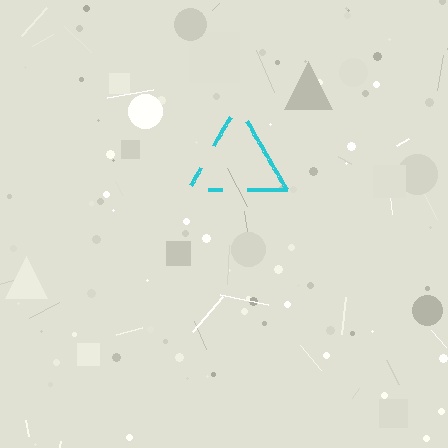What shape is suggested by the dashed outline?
The dashed outline suggests a triangle.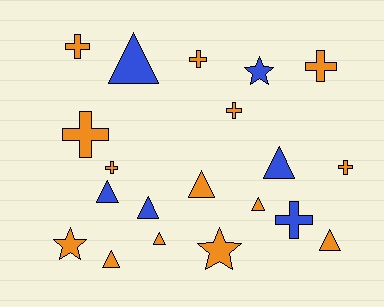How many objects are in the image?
There are 20 objects.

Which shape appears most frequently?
Triangle, with 9 objects.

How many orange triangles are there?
There are 5 orange triangles.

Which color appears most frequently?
Orange, with 14 objects.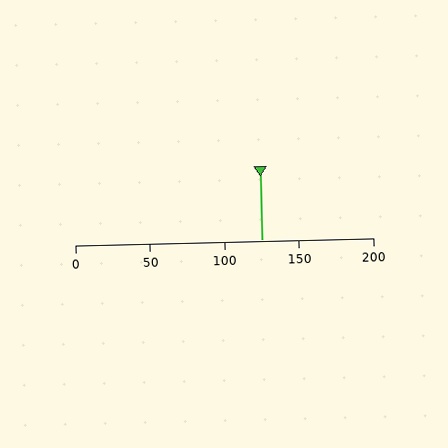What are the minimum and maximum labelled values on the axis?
The axis runs from 0 to 200.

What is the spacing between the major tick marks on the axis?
The major ticks are spaced 50 apart.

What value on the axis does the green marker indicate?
The marker indicates approximately 125.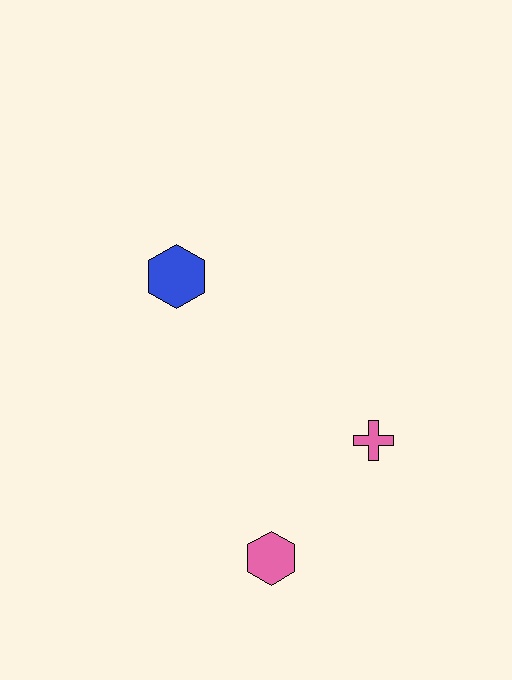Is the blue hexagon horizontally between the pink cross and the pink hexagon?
No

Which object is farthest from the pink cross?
The blue hexagon is farthest from the pink cross.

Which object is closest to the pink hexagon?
The pink cross is closest to the pink hexagon.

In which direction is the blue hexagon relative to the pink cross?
The blue hexagon is to the left of the pink cross.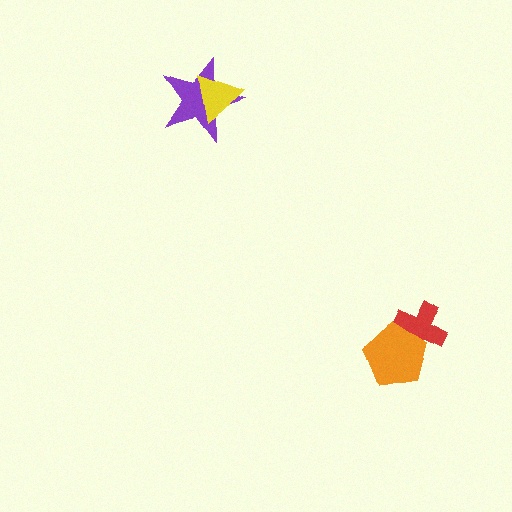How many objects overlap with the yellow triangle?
1 object overlaps with the yellow triangle.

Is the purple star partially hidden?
Yes, it is partially covered by another shape.